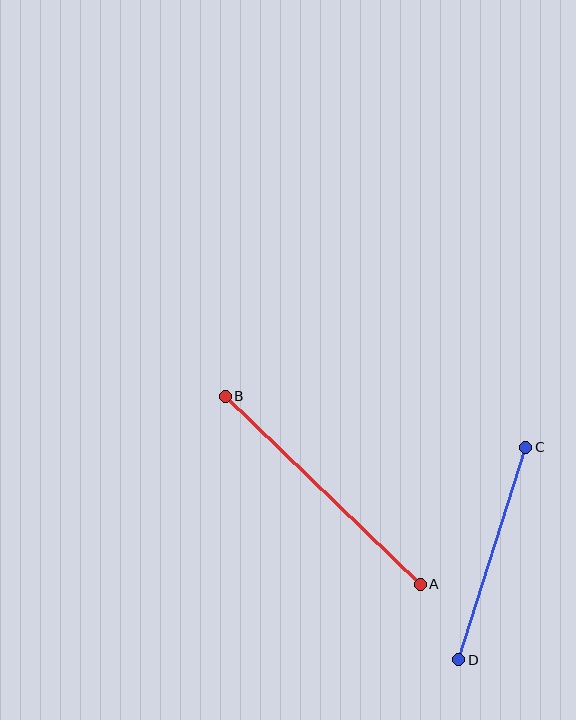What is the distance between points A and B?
The distance is approximately 271 pixels.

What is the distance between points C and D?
The distance is approximately 222 pixels.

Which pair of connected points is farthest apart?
Points A and B are farthest apart.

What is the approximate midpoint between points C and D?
The midpoint is at approximately (492, 554) pixels.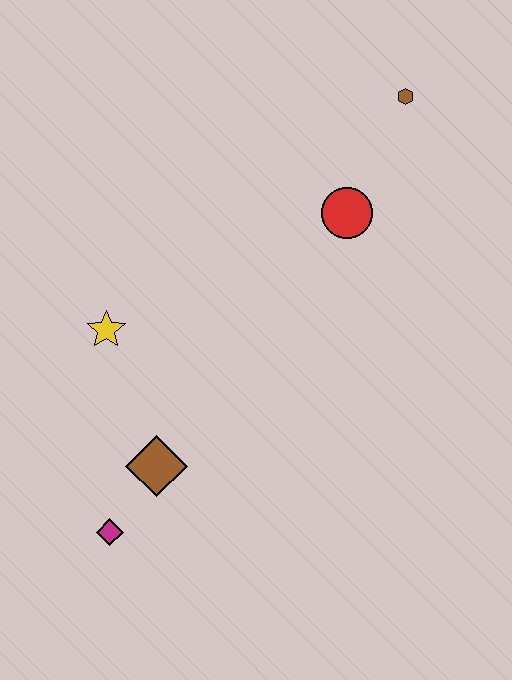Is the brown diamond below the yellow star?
Yes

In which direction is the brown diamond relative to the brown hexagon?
The brown diamond is below the brown hexagon.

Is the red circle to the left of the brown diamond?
No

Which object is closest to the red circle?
The brown hexagon is closest to the red circle.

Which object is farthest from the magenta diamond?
The brown hexagon is farthest from the magenta diamond.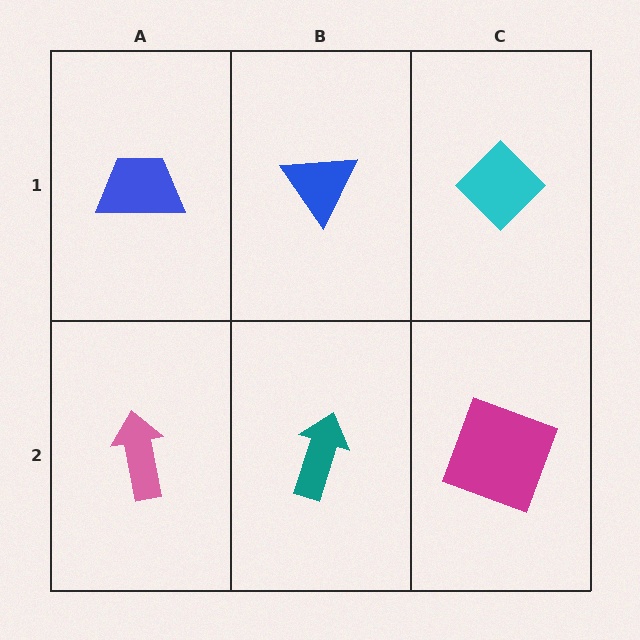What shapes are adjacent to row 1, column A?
A pink arrow (row 2, column A), a blue triangle (row 1, column B).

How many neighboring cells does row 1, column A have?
2.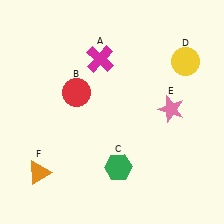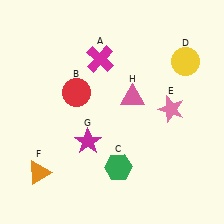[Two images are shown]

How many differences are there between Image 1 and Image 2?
There are 2 differences between the two images.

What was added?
A magenta star (G), a pink triangle (H) were added in Image 2.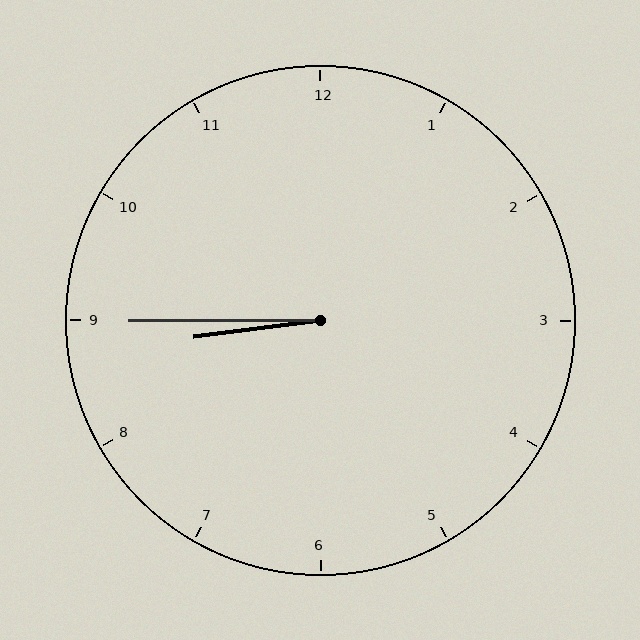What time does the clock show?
8:45.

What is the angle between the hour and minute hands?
Approximately 8 degrees.